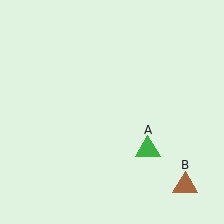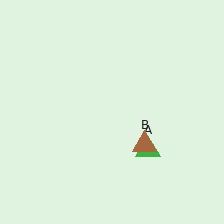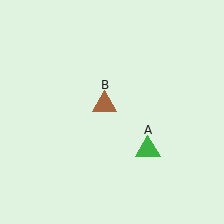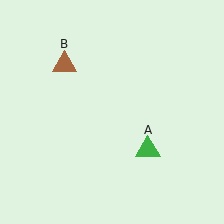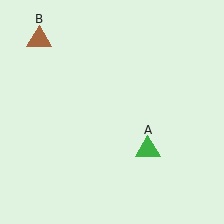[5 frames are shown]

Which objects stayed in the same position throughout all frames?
Green triangle (object A) remained stationary.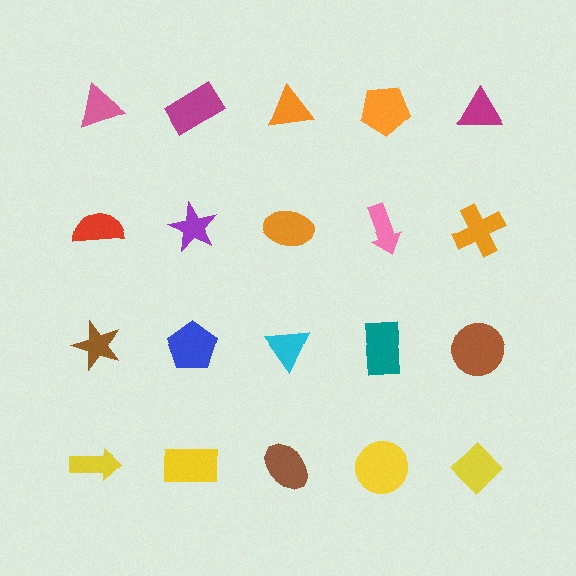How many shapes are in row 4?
5 shapes.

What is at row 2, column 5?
An orange cross.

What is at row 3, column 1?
A brown star.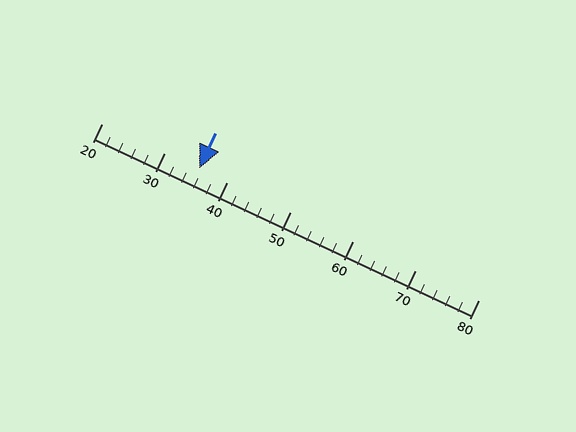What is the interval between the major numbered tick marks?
The major tick marks are spaced 10 units apart.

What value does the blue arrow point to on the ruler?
The blue arrow points to approximately 36.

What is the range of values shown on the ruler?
The ruler shows values from 20 to 80.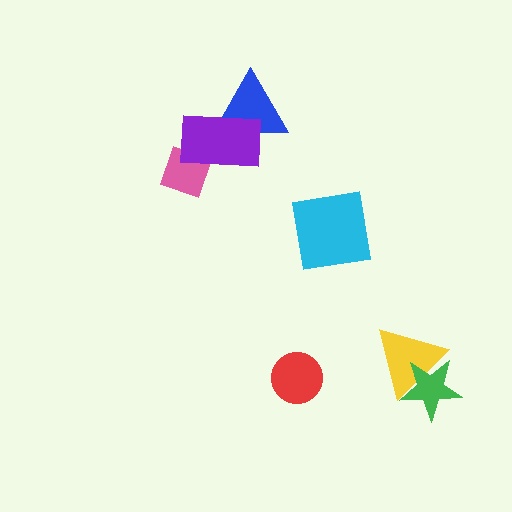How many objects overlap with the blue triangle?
1 object overlaps with the blue triangle.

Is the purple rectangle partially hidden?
No, no other shape covers it.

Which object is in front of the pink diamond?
The purple rectangle is in front of the pink diamond.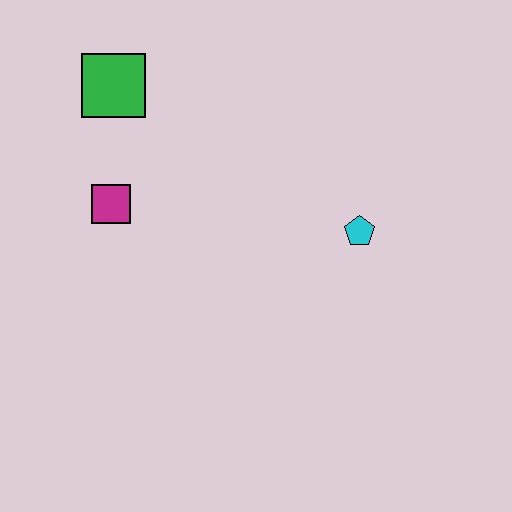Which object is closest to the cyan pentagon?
The magenta square is closest to the cyan pentagon.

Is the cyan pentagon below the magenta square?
Yes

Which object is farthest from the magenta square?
The cyan pentagon is farthest from the magenta square.